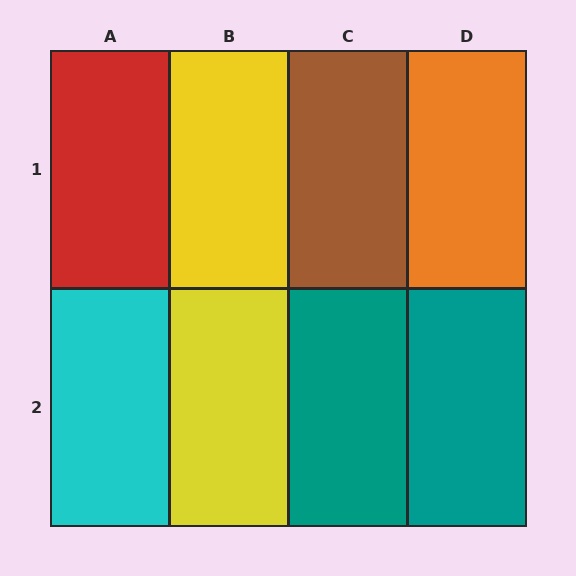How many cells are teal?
2 cells are teal.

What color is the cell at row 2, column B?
Yellow.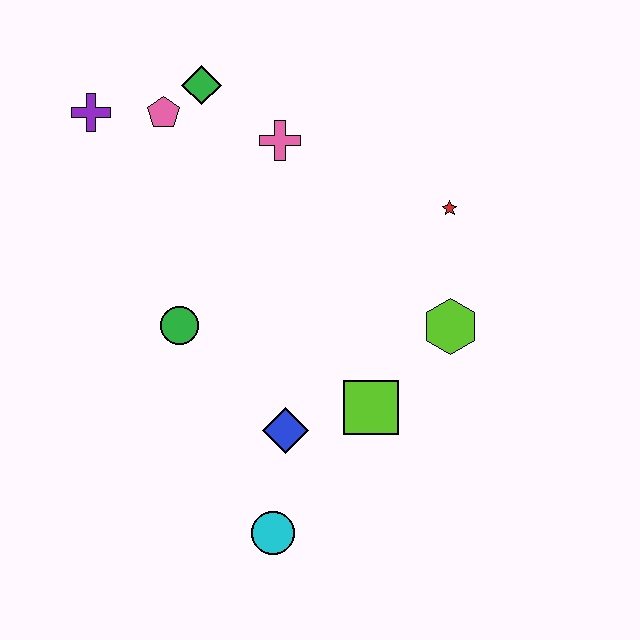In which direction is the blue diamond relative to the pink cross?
The blue diamond is below the pink cross.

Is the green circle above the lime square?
Yes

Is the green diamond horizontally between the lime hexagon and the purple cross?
Yes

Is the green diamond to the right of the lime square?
No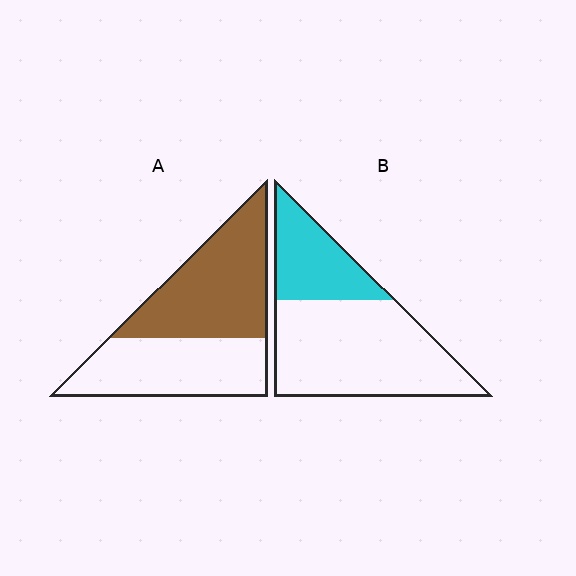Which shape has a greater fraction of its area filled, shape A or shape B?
Shape A.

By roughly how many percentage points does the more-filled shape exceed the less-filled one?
By roughly 20 percentage points (A over B).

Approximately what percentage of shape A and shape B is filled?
A is approximately 55% and B is approximately 30%.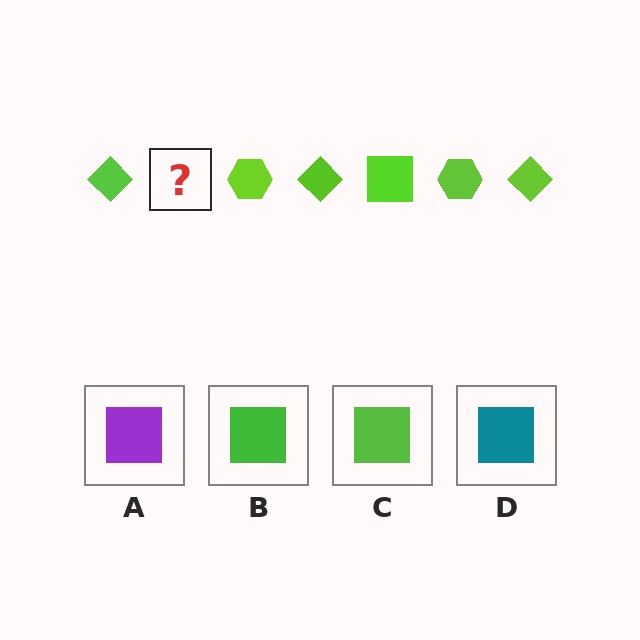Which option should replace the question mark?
Option C.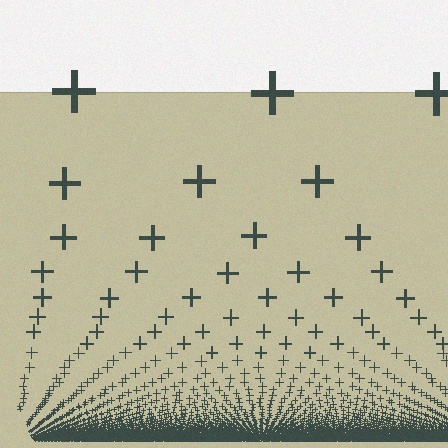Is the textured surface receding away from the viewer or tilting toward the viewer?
The surface appears to tilt toward the viewer. Texture elements get larger and sparser toward the top.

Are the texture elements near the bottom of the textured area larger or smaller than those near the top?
Smaller. The gradient is inverted — elements near the bottom are smaller and denser.